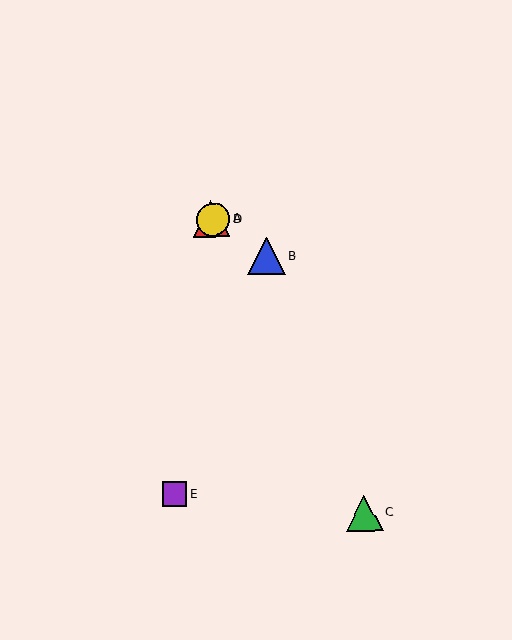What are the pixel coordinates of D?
Object D is at (213, 220).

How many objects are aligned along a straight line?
3 objects (A, B, D) are aligned along a straight line.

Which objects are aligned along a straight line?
Objects A, B, D are aligned along a straight line.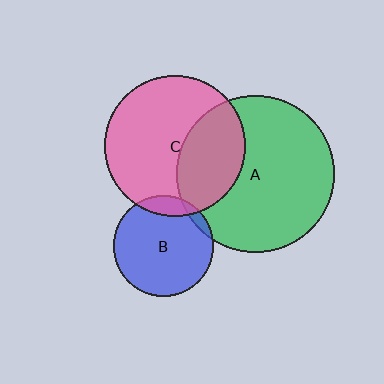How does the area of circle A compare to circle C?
Approximately 1.2 times.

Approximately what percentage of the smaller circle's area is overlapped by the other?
Approximately 10%.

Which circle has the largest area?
Circle A (green).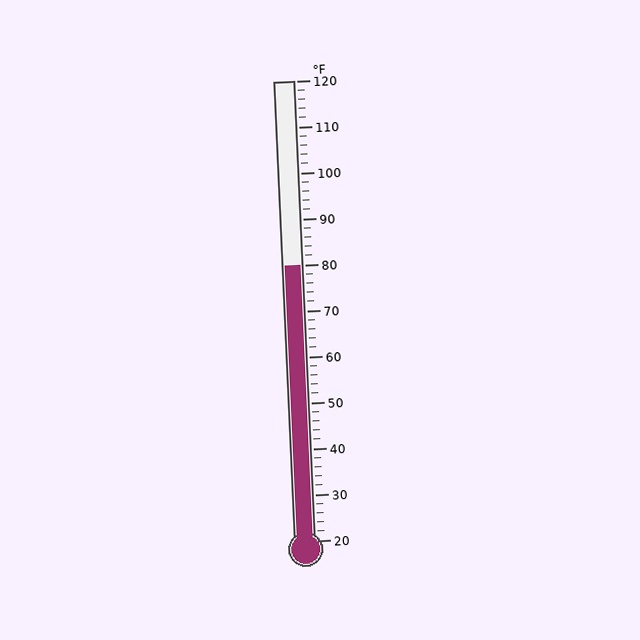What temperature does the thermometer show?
The thermometer shows approximately 80°F.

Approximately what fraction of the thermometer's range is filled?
The thermometer is filled to approximately 60% of its range.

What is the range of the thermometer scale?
The thermometer scale ranges from 20°F to 120°F.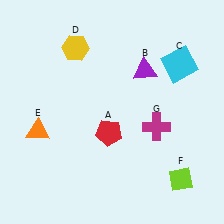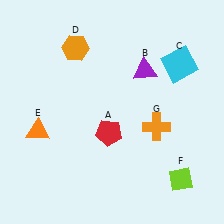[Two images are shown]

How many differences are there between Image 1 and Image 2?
There are 2 differences between the two images.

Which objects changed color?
D changed from yellow to orange. G changed from magenta to orange.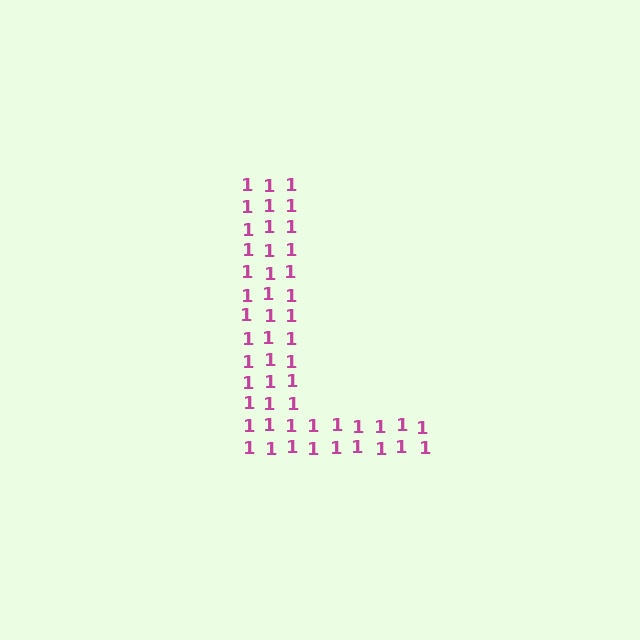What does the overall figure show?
The overall figure shows the letter L.